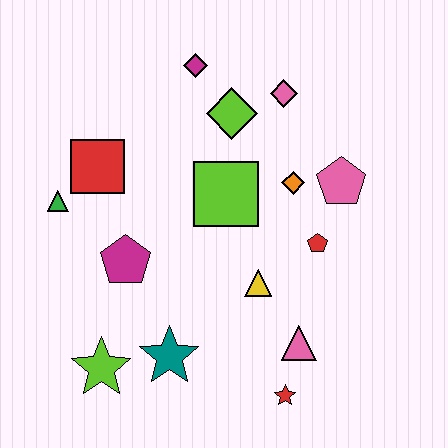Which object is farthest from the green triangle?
The red star is farthest from the green triangle.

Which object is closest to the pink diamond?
The lime diamond is closest to the pink diamond.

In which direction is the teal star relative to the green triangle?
The teal star is below the green triangle.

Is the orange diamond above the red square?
No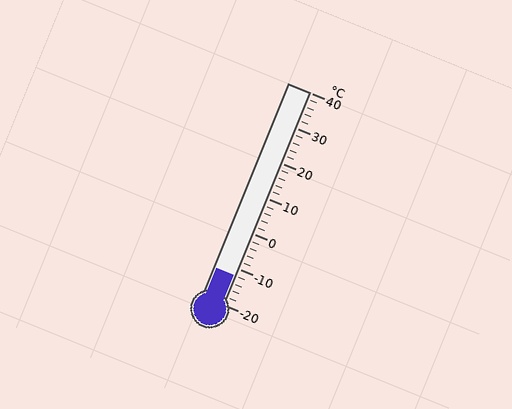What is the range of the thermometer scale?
The thermometer scale ranges from -20°C to 40°C.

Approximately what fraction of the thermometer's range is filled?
The thermometer is filled to approximately 15% of its range.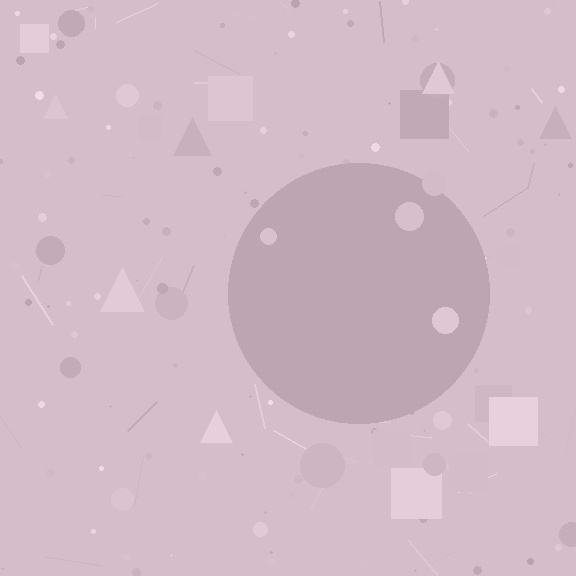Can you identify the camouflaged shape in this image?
The camouflaged shape is a circle.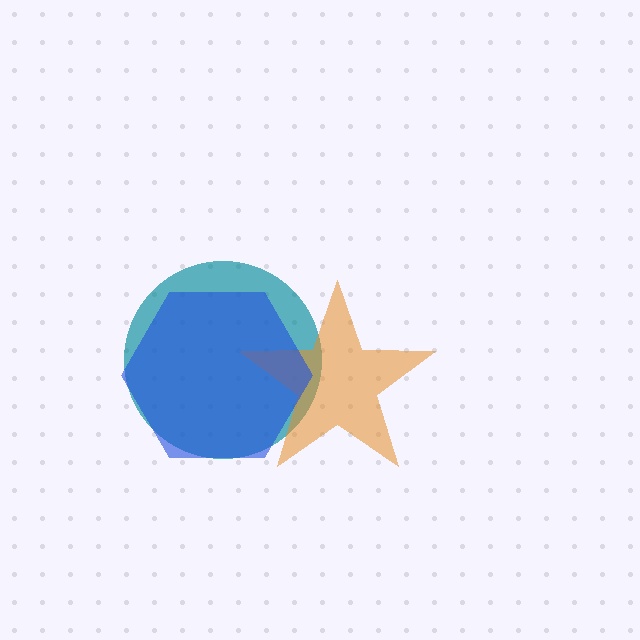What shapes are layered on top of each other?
The layered shapes are: a teal circle, an orange star, a blue hexagon.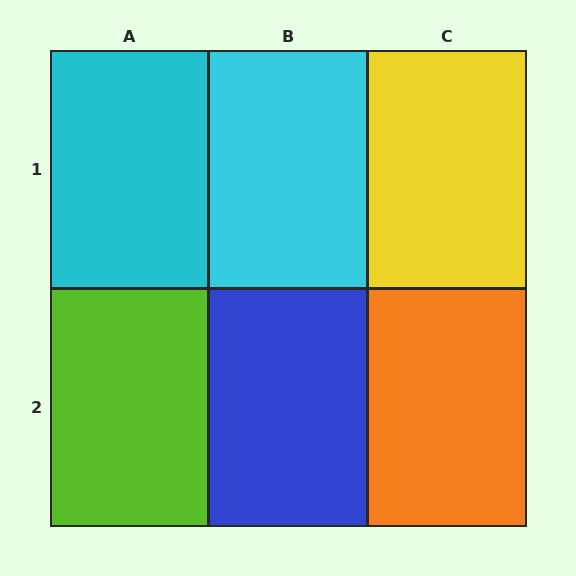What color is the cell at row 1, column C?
Yellow.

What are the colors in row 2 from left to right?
Lime, blue, orange.